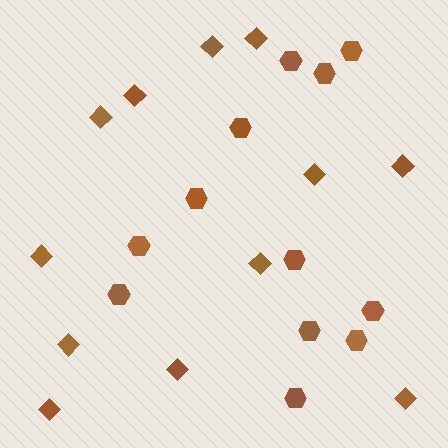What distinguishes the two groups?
There are 2 groups: one group of hexagons (12) and one group of diamonds (12).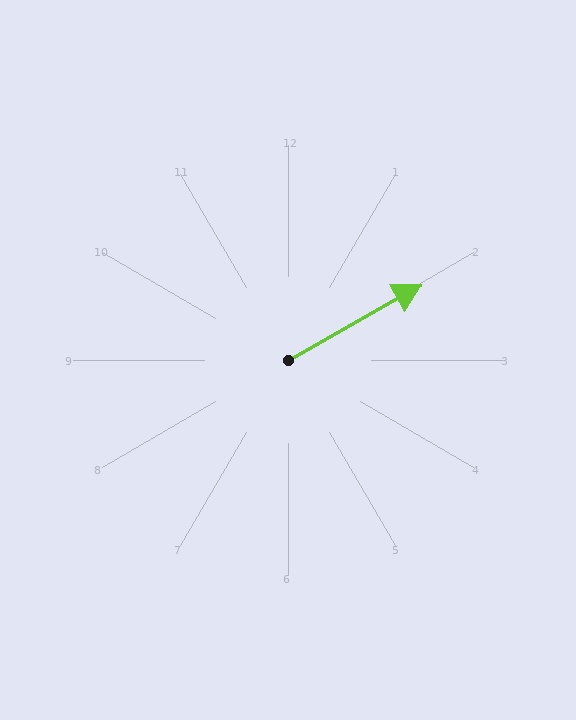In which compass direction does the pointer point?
Northeast.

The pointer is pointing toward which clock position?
Roughly 2 o'clock.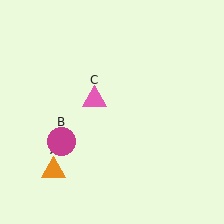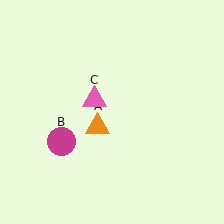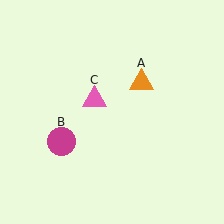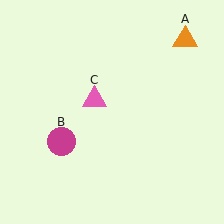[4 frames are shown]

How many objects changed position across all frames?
1 object changed position: orange triangle (object A).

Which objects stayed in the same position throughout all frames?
Magenta circle (object B) and pink triangle (object C) remained stationary.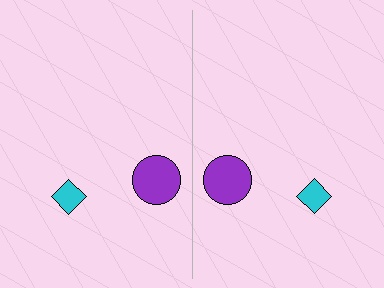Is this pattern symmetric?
Yes, this pattern has bilateral (reflection) symmetry.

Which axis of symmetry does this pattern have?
The pattern has a vertical axis of symmetry running through the center of the image.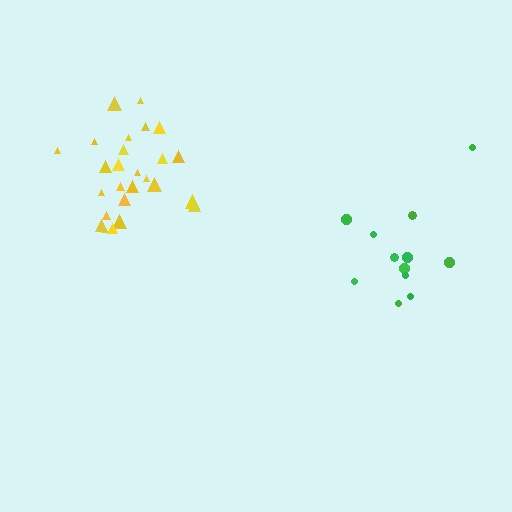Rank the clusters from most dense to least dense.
yellow, green.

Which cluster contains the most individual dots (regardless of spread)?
Yellow (26).